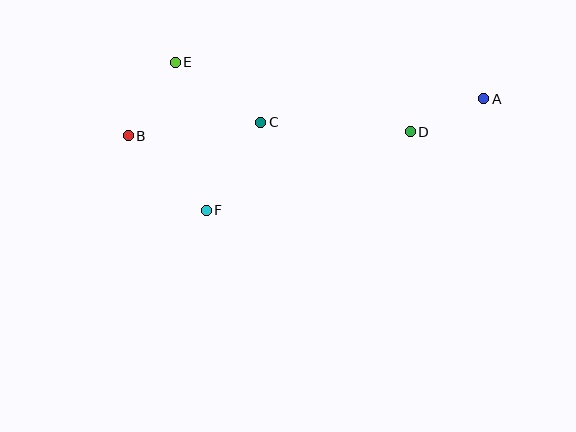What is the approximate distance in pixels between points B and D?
The distance between B and D is approximately 282 pixels.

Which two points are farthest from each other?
Points A and B are farthest from each other.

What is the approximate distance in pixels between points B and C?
The distance between B and C is approximately 133 pixels.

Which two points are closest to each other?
Points A and D are closest to each other.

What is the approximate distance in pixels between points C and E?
The distance between C and E is approximately 105 pixels.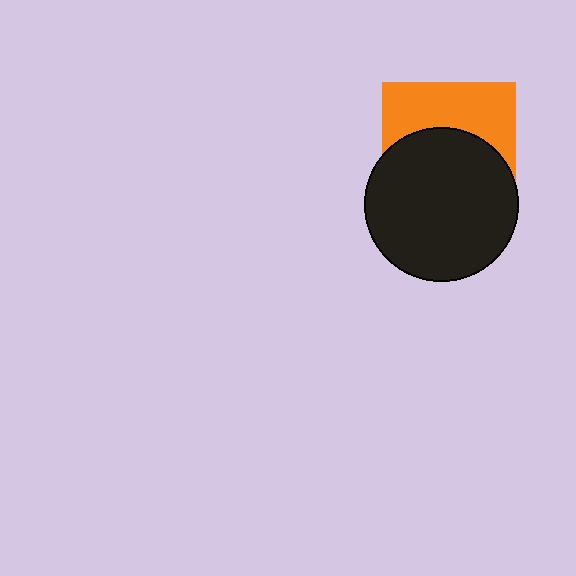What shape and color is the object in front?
The object in front is a black circle.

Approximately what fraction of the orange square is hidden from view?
Roughly 57% of the orange square is hidden behind the black circle.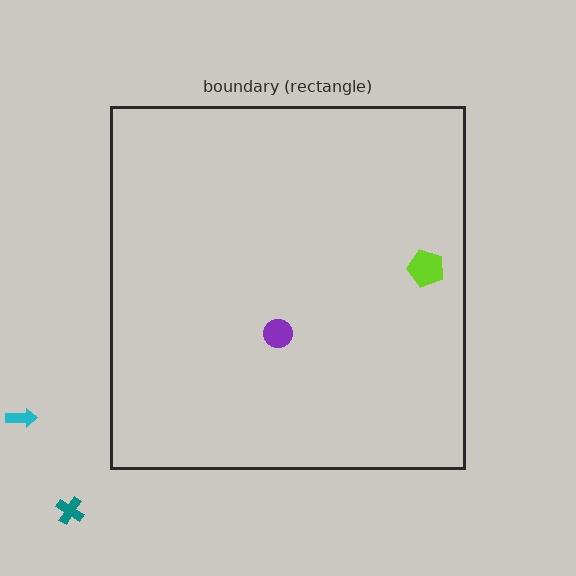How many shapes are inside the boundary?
2 inside, 2 outside.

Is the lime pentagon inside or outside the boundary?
Inside.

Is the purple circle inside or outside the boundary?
Inside.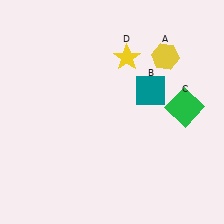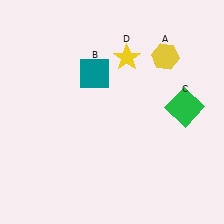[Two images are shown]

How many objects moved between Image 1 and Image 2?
1 object moved between the two images.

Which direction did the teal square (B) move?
The teal square (B) moved left.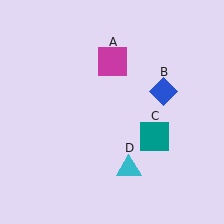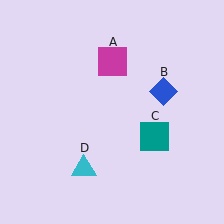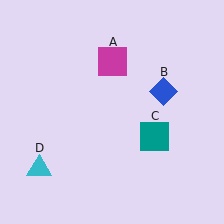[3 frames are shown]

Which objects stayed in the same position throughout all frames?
Magenta square (object A) and blue diamond (object B) and teal square (object C) remained stationary.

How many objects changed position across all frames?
1 object changed position: cyan triangle (object D).